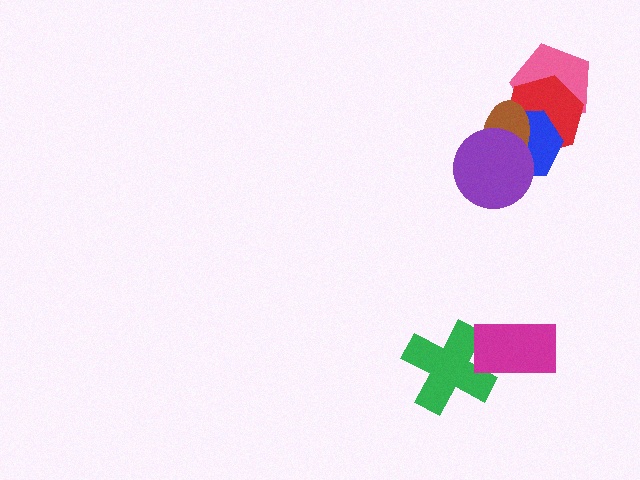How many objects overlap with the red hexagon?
4 objects overlap with the red hexagon.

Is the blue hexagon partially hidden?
Yes, it is partially covered by another shape.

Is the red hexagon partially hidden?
Yes, it is partially covered by another shape.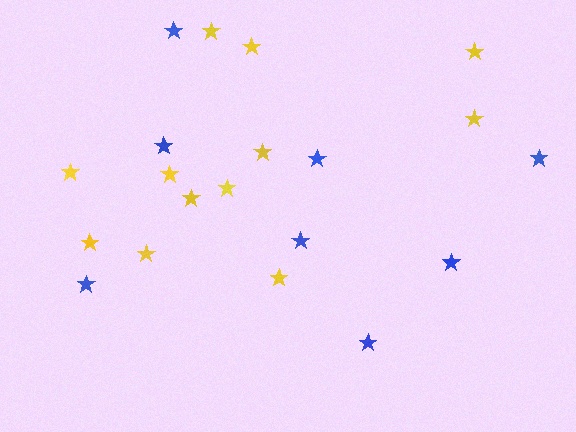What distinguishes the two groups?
There are 2 groups: one group of yellow stars (12) and one group of blue stars (8).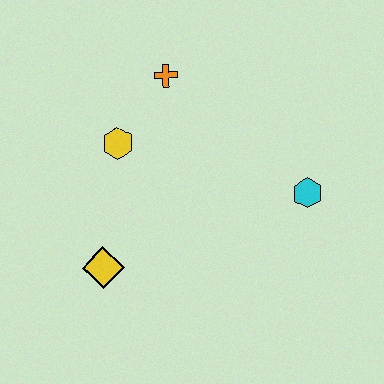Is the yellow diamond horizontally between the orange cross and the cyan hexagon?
No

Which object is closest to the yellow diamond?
The yellow hexagon is closest to the yellow diamond.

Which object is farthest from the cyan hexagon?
The yellow diamond is farthest from the cyan hexagon.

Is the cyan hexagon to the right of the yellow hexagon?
Yes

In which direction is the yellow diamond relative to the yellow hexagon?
The yellow diamond is below the yellow hexagon.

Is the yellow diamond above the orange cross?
No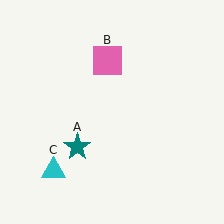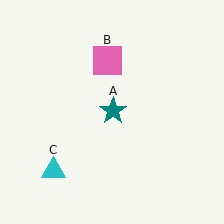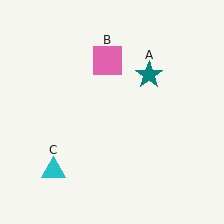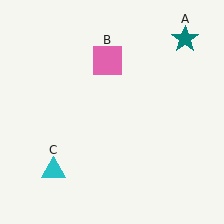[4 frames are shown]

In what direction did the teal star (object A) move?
The teal star (object A) moved up and to the right.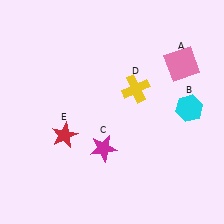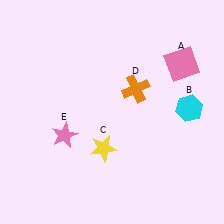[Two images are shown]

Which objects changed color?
C changed from magenta to yellow. D changed from yellow to orange. E changed from red to pink.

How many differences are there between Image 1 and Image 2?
There are 3 differences between the two images.